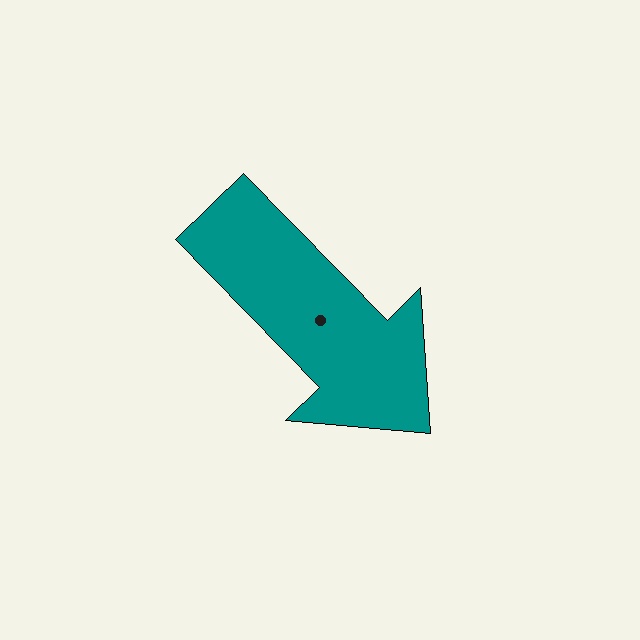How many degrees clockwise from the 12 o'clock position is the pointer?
Approximately 136 degrees.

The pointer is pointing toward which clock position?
Roughly 5 o'clock.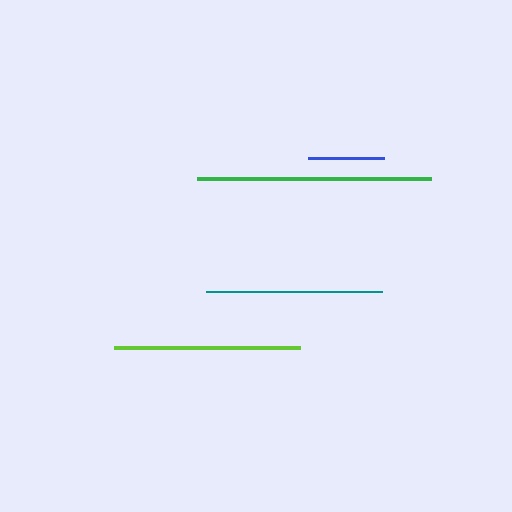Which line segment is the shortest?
The blue line is the shortest at approximately 76 pixels.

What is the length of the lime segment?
The lime segment is approximately 186 pixels long.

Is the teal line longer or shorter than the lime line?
The lime line is longer than the teal line.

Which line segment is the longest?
The green line is the longest at approximately 234 pixels.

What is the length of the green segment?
The green segment is approximately 234 pixels long.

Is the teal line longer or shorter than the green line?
The green line is longer than the teal line.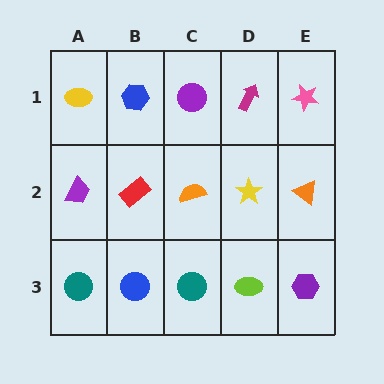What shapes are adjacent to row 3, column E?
An orange triangle (row 2, column E), a lime ellipse (row 3, column D).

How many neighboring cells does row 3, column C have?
3.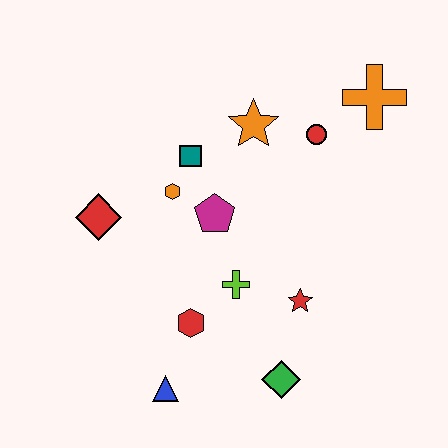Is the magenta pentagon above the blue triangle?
Yes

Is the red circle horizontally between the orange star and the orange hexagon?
No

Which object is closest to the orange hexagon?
The teal square is closest to the orange hexagon.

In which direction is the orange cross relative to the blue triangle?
The orange cross is above the blue triangle.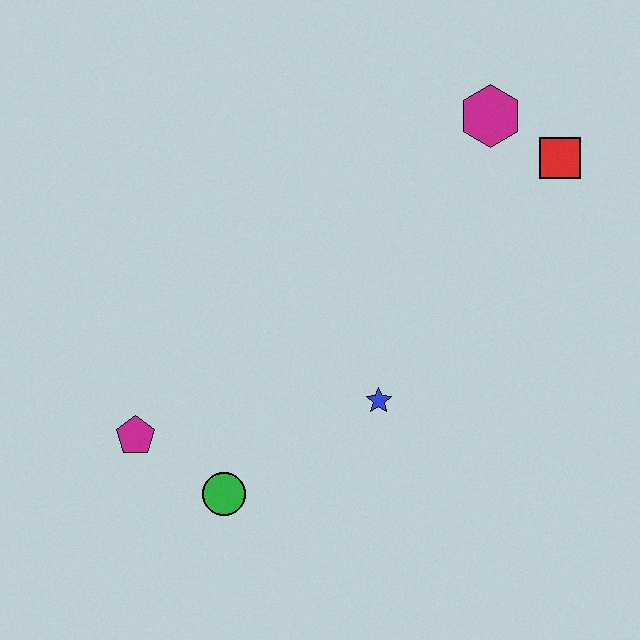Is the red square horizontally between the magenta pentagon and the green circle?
No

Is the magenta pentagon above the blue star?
No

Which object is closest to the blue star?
The green circle is closest to the blue star.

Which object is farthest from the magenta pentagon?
The red square is farthest from the magenta pentagon.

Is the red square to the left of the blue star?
No